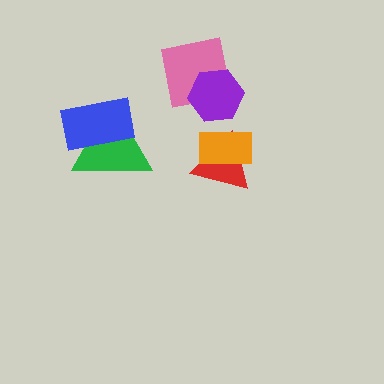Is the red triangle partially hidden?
Yes, it is partially covered by another shape.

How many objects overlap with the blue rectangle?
1 object overlaps with the blue rectangle.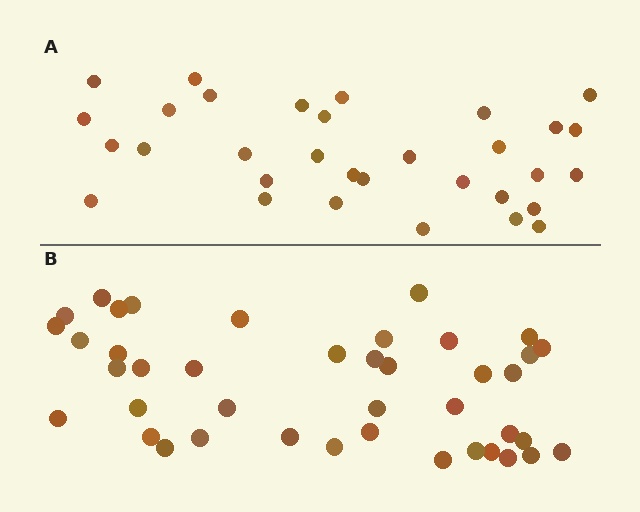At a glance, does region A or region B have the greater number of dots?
Region B (the bottom region) has more dots.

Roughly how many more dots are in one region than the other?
Region B has roughly 8 or so more dots than region A.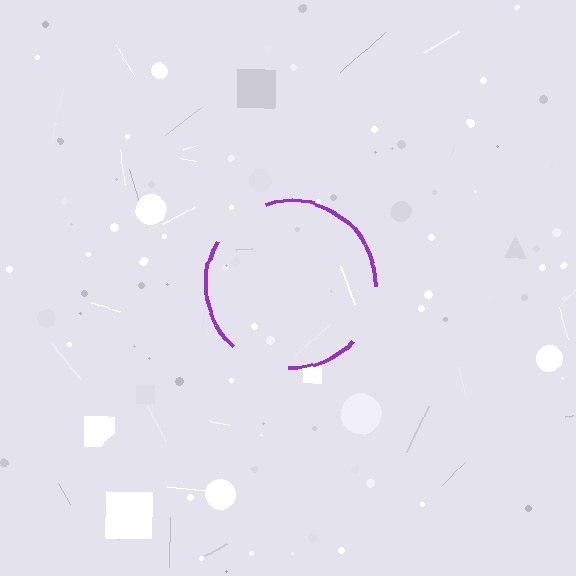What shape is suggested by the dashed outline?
The dashed outline suggests a circle.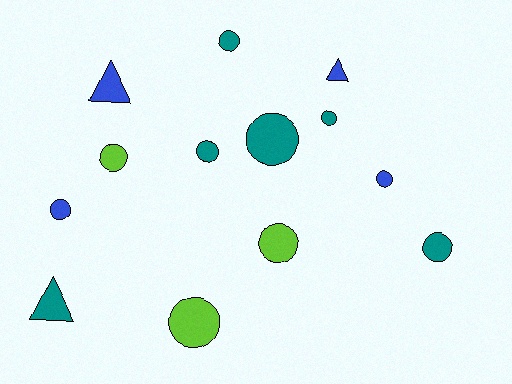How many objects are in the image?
There are 13 objects.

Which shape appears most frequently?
Circle, with 10 objects.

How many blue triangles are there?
There are 2 blue triangles.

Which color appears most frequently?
Teal, with 6 objects.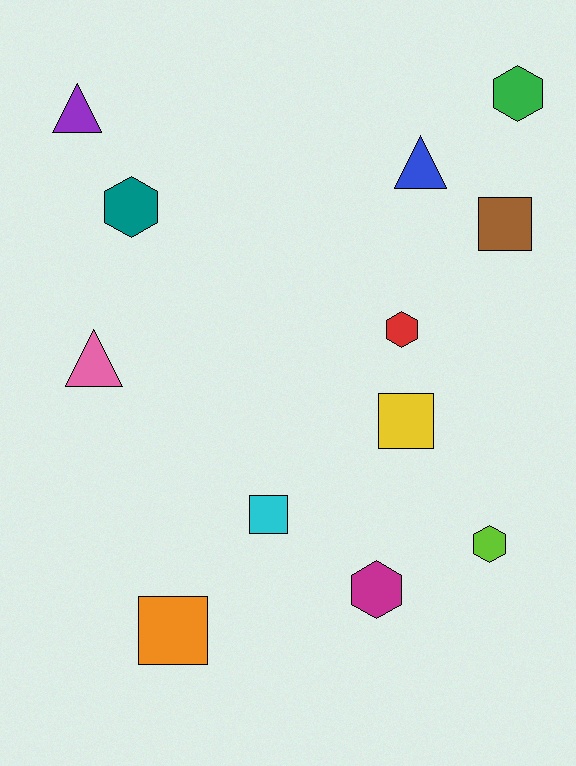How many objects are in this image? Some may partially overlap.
There are 12 objects.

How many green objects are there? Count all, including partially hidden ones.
There is 1 green object.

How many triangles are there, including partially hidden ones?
There are 3 triangles.